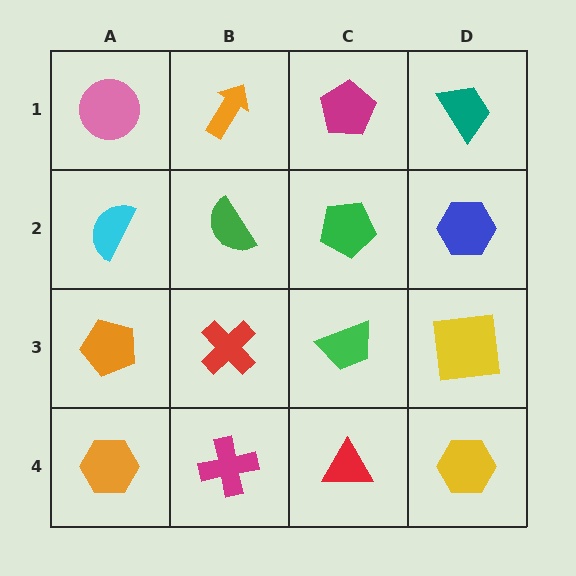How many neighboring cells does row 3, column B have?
4.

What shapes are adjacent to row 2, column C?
A magenta pentagon (row 1, column C), a green trapezoid (row 3, column C), a green semicircle (row 2, column B), a blue hexagon (row 2, column D).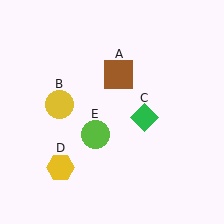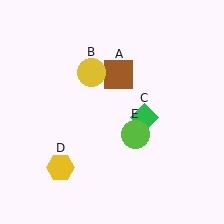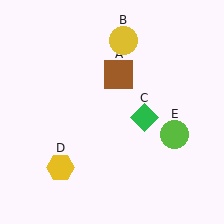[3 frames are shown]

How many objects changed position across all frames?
2 objects changed position: yellow circle (object B), lime circle (object E).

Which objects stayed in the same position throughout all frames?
Brown square (object A) and green diamond (object C) and yellow hexagon (object D) remained stationary.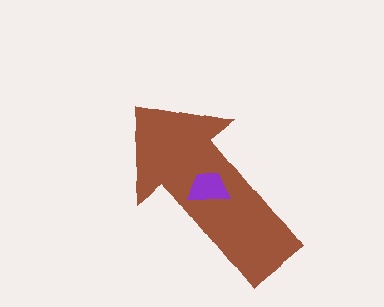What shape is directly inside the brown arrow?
The purple trapezoid.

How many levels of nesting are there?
2.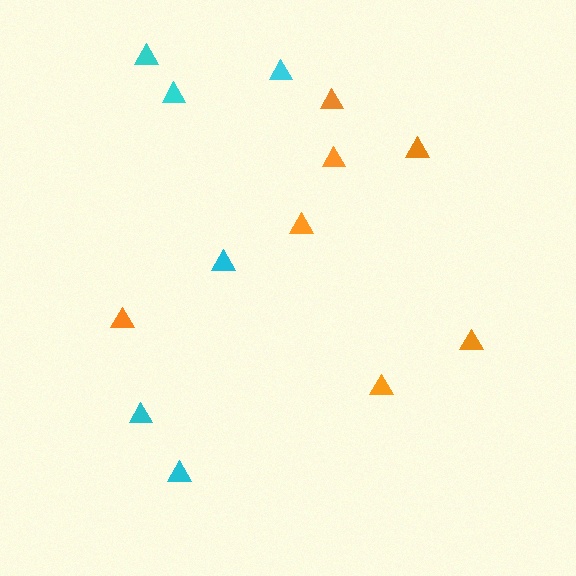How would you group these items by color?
There are 2 groups: one group of orange triangles (7) and one group of cyan triangles (6).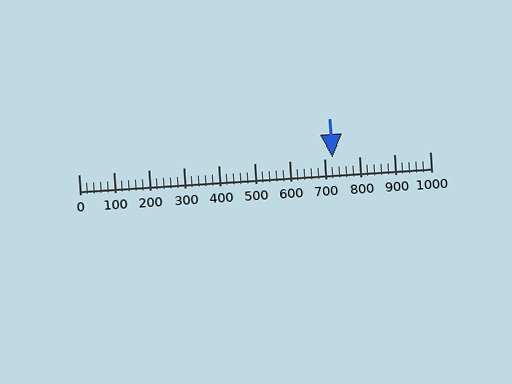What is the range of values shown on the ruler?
The ruler shows values from 0 to 1000.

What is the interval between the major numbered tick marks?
The major tick marks are spaced 100 units apart.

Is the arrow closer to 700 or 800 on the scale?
The arrow is closer to 700.